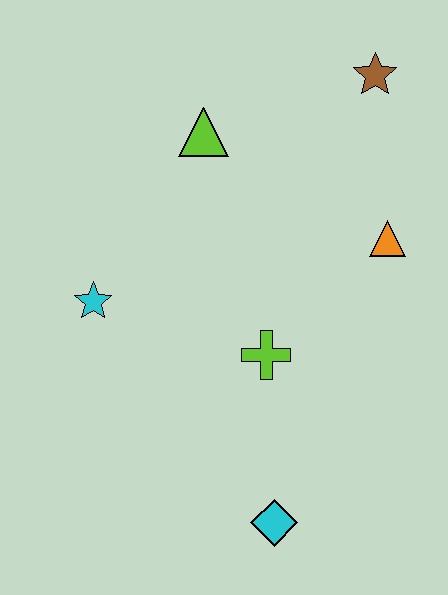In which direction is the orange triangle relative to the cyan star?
The orange triangle is to the right of the cyan star.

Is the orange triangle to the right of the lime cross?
Yes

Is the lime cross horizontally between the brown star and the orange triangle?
No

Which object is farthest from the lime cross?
The brown star is farthest from the lime cross.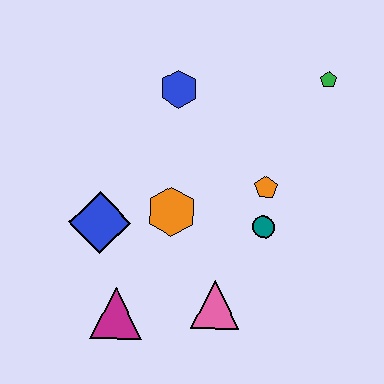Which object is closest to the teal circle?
The orange pentagon is closest to the teal circle.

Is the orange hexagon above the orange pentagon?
No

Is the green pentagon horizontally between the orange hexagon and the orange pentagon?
No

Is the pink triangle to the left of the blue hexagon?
No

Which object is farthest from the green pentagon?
The magenta triangle is farthest from the green pentagon.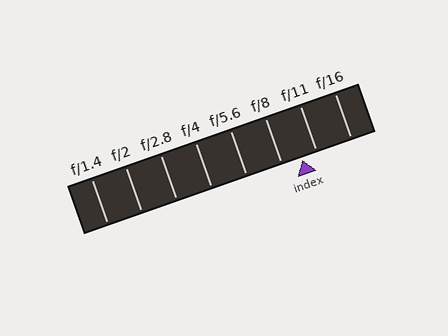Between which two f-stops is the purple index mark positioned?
The index mark is between f/8 and f/11.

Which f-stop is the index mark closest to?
The index mark is closest to f/11.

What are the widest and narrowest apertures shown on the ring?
The widest aperture shown is f/1.4 and the narrowest is f/16.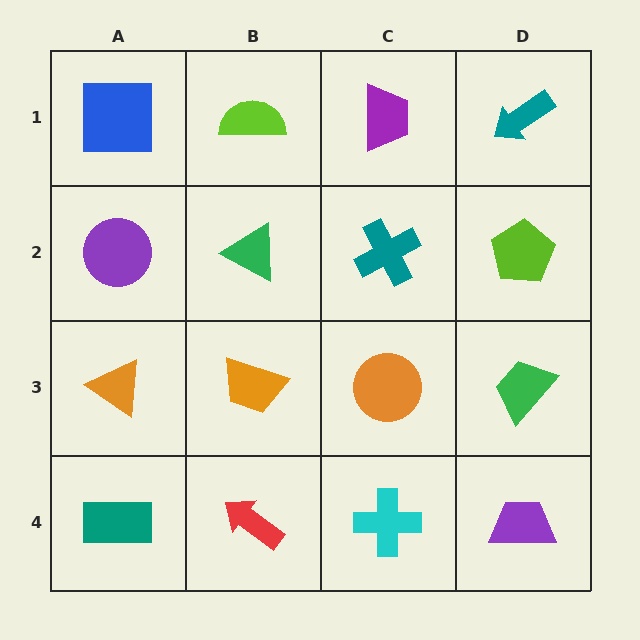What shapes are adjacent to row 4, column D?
A green trapezoid (row 3, column D), a cyan cross (row 4, column C).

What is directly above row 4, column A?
An orange triangle.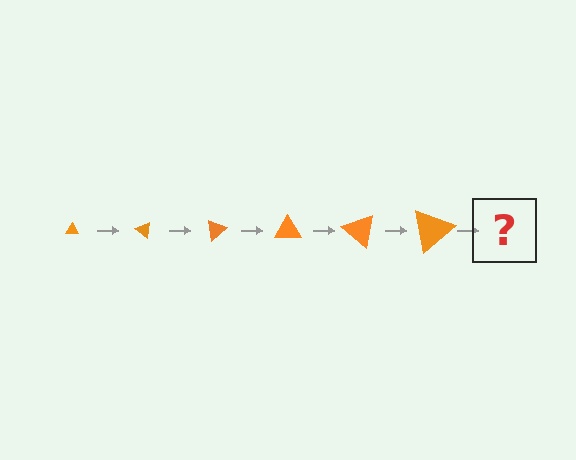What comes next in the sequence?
The next element should be a triangle, larger than the previous one and rotated 240 degrees from the start.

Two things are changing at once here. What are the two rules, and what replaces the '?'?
The two rules are that the triangle grows larger each step and it rotates 40 degrees each step. The '?' should be a triangle, larger than the previous one and rotated 240 degrees from the start.